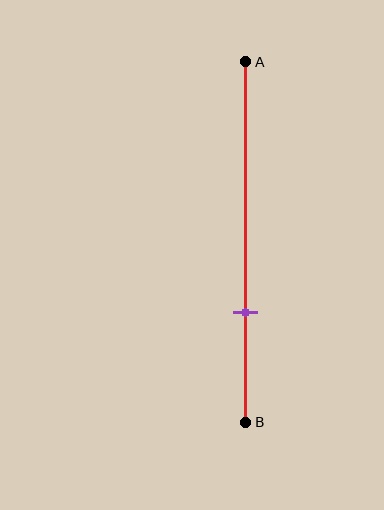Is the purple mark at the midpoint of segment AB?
No, the mark is at about 70% from A, not at the 50% midpoint.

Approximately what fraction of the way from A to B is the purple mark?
The purple mark is approximately 70% of the way from A to B.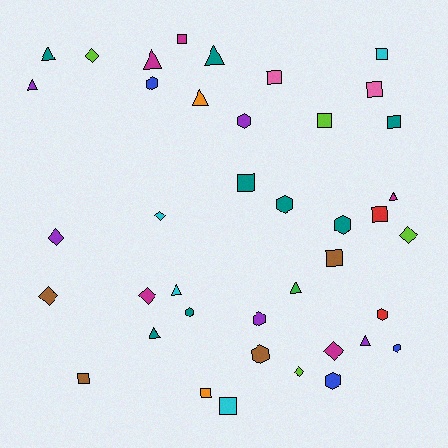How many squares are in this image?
There are 12 squares.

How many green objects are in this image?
There is 1 green object.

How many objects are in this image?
There are 40 objects.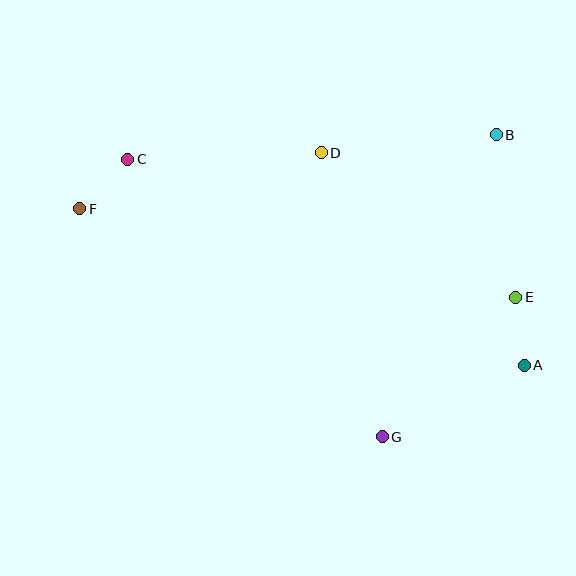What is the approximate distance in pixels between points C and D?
The distance between C and D is approximately 194 pixels.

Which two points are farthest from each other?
Points A and F are farthest from each other.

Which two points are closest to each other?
Points A and E are closest to each other.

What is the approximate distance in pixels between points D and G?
The distance between D and G is approximately 290 pixels.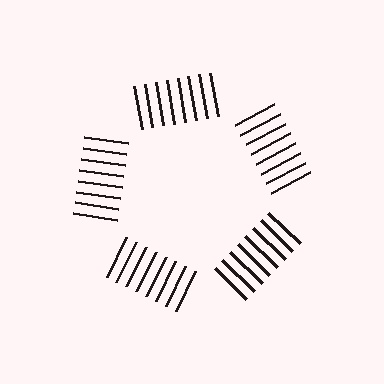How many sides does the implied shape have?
5 sides — the line-ends trace a pentagon.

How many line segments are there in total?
40 — 8 along each of the 5 edges.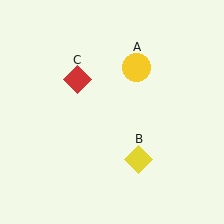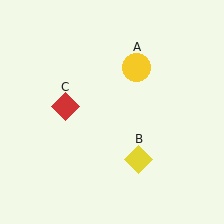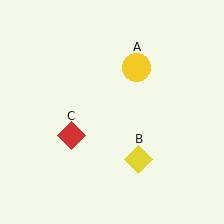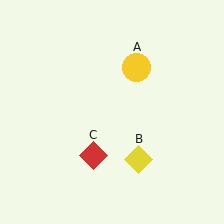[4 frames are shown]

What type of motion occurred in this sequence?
The red diamond (object C) rotated counterclockwise around the center of the scene.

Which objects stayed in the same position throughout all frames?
Yellow circle (object A) and yellow diamond (object B) remained stationary.